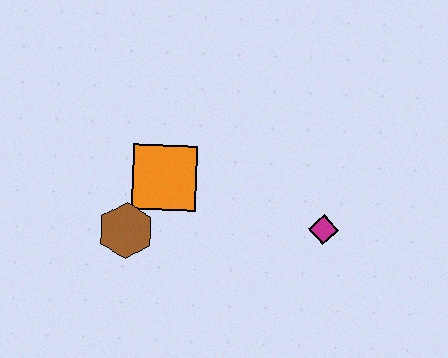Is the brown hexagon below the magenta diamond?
Yes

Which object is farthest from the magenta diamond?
The brown hexagon is farthest from the magenta diamond.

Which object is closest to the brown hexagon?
The orange square is closest to the brown hexagon.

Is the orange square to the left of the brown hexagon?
No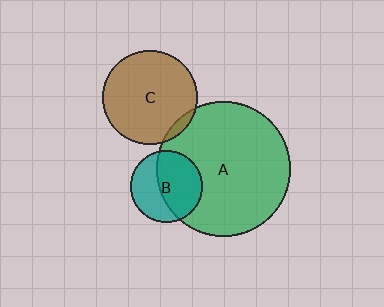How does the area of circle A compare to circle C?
Approximately 2.0 times.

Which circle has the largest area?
Circle A (green).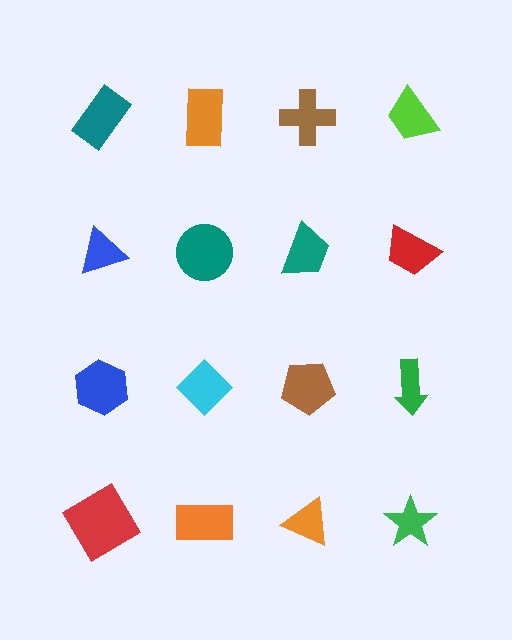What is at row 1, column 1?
A teal rectangle.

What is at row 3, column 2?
A cyan diamond.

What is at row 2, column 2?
A teal circle.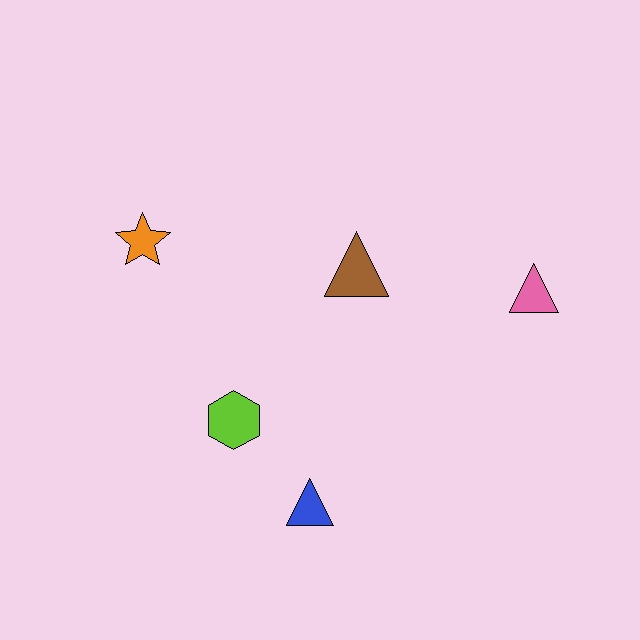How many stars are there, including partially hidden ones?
There is 1 star.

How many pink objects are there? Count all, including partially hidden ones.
There is 1 pink object.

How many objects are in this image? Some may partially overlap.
There are 5 objects.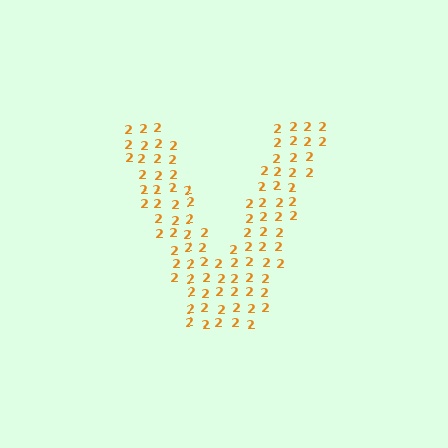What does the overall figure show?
The overall figure shows the letter V.